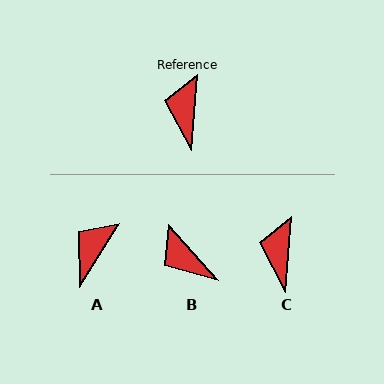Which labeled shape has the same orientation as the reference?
C.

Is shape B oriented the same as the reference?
No, it is off by about 47 degrees.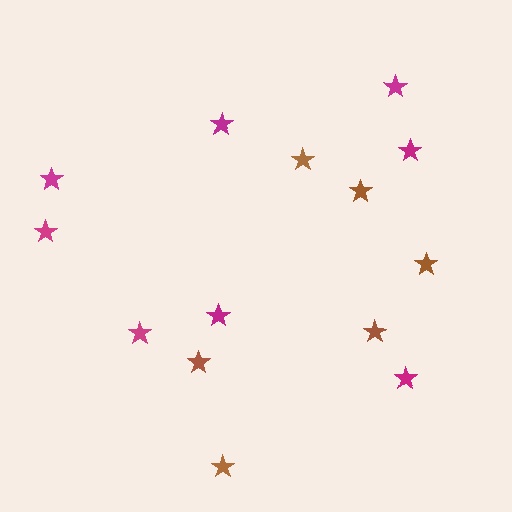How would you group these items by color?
There are 2 groups: one group of brown stars (6) and one group of magenta stars (8).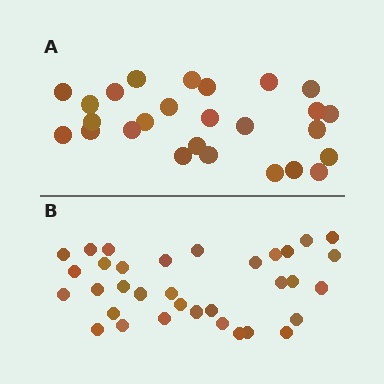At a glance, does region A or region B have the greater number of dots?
Region B (the bottom region) has more dots.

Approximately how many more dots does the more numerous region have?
Region B has roughly 8 or so more dots than region A.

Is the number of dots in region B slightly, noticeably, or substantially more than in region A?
Region B has noticeably more, but not dramatically so. The ratio is roughly 1.3 to 1.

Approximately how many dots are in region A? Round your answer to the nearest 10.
About 30 dots. (The exact count is 26, which rounds to 30.)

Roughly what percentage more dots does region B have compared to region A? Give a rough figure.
About 30% more.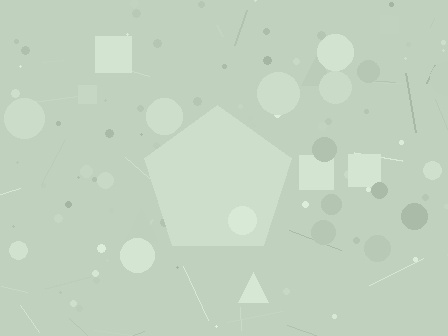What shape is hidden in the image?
A pentagon is hidden in the image.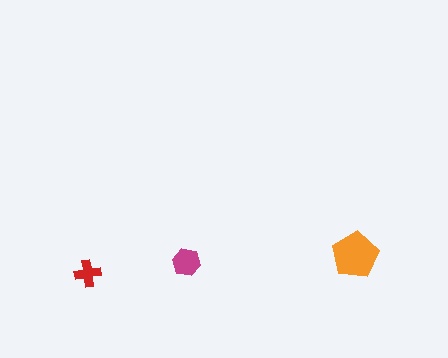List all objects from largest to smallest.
The orange pentagon, the magenta hexagon, the red cross.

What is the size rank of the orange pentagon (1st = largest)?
1st.